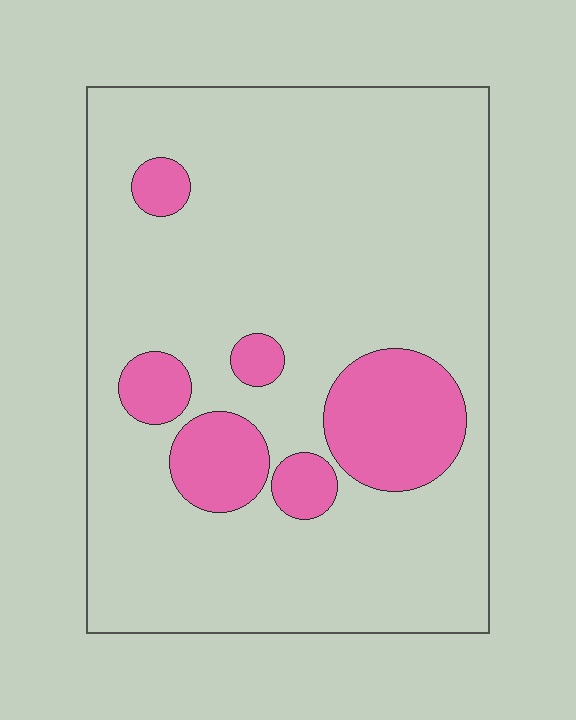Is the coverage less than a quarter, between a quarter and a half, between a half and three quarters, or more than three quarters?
Less than a quarter.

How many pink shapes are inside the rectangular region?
6.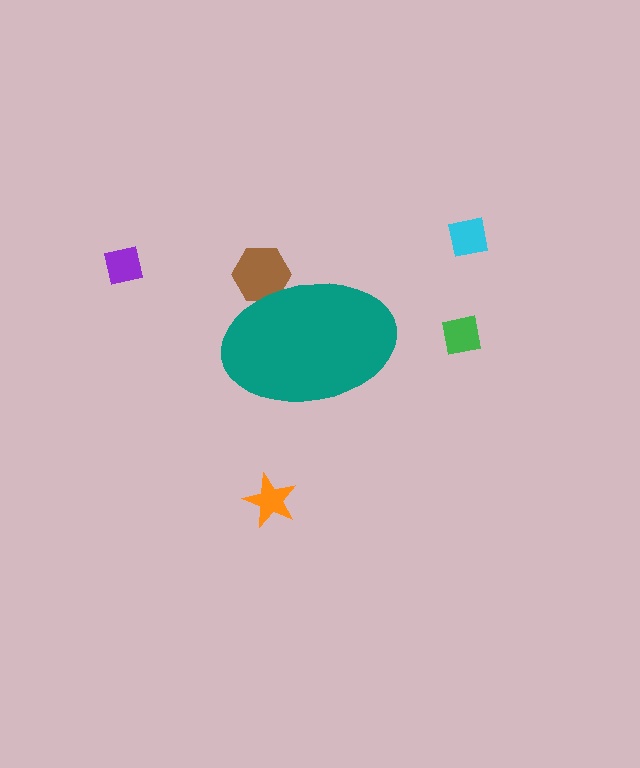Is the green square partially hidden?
No, the green square is fully visible.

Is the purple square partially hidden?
No, the purple square is fully visible.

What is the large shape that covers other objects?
A teal ellipse.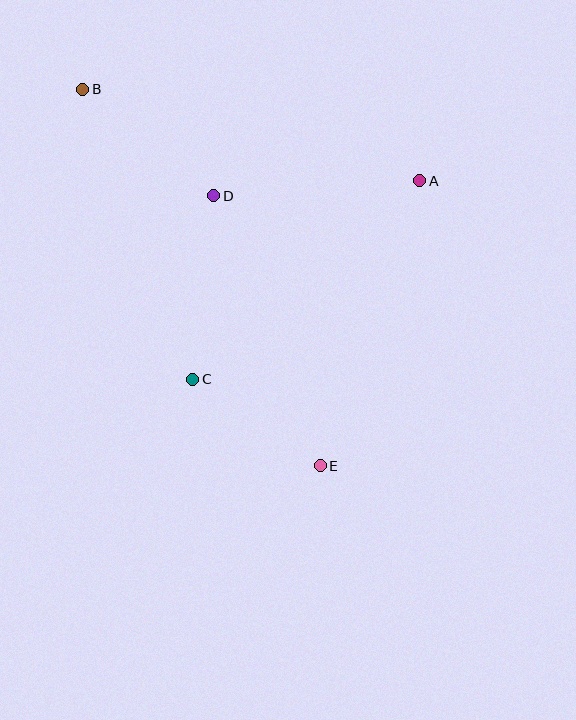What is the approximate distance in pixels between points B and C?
The distance between B and C is approximately 310 pixels.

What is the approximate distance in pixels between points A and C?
The distance between A and C is approximately 302 pixels.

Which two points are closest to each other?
Points C and E are closest to each other.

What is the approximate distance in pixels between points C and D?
The distance between C and D is approximately 185 pixels.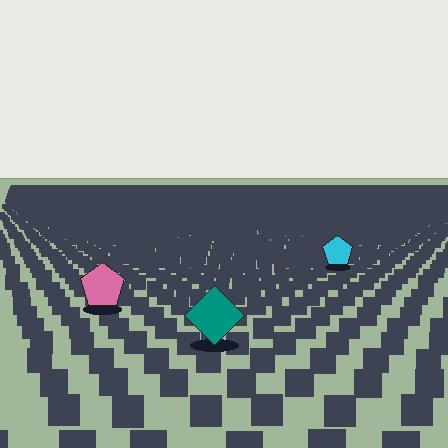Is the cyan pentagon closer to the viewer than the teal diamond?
No. The teal diamond is closer — you can tell from the texture gradient: the ground texture is coarser near it.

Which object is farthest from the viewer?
The cyan pentagon is farthest from the viewer. It appears smaller and the ground texture around it is denser.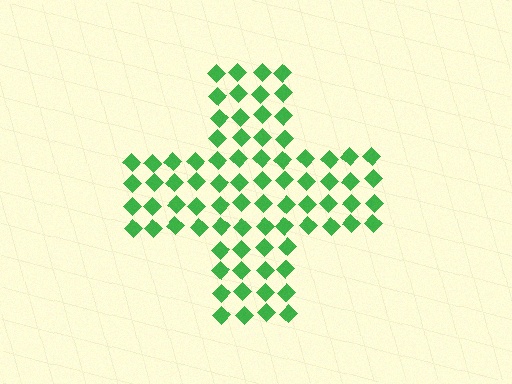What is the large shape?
The large shape is a cross.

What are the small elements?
The small elements are diamonds.